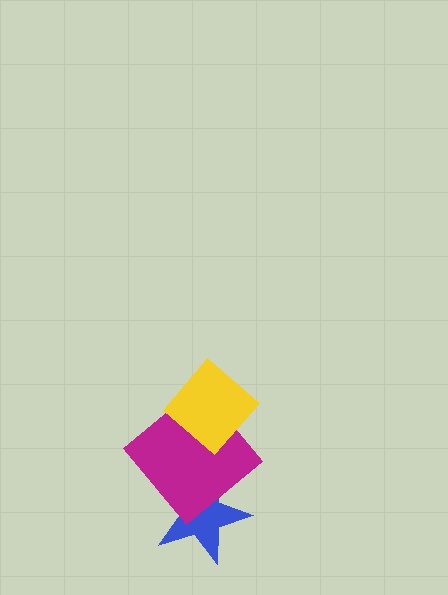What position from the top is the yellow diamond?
The yellow diamond is 1st from the top.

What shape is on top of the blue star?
The magenta diamond is on top of the blue star.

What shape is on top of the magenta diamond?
The yellow diamond is on top of the magenta diamond.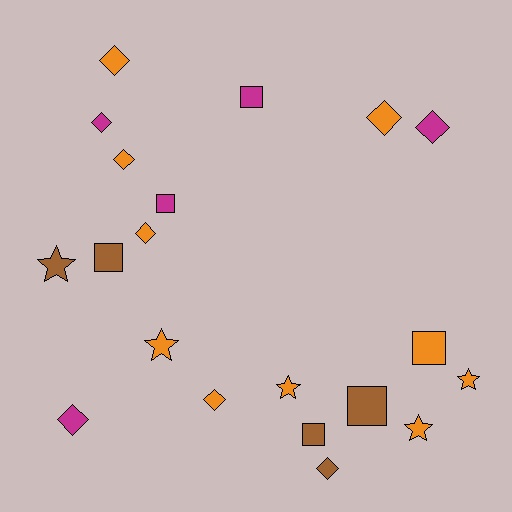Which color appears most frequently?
Orange, with 10 objects.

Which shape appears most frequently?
Diamond, with 9 objects.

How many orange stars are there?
There are 4 orange stars.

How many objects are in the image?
There are 20 objects.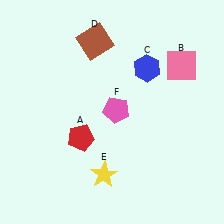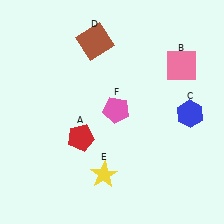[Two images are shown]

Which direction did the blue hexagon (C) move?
The blue hexagon (C) moved down.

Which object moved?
The blue hexagon (C) moved down.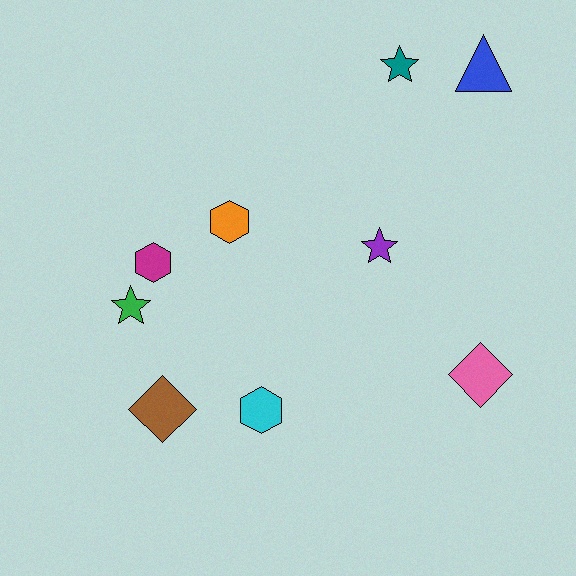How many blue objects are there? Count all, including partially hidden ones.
There is 1 blue object.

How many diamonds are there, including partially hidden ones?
There are 2 diamonds.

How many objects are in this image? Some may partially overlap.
There are 9 objects.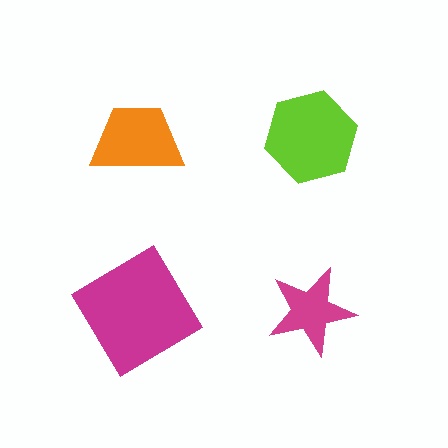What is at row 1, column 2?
A lime hexagon.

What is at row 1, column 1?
An orange trapezoid.